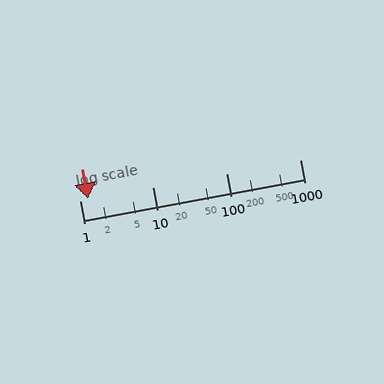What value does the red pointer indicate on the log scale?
The pointer indicates approximately 1.3.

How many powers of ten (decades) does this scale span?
The scale spans 3 decades, from 1 to 1000.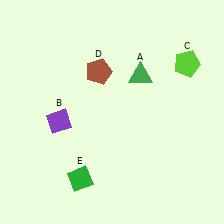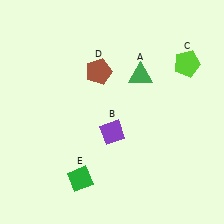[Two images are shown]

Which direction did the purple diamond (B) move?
The purple diamond (B) moved right.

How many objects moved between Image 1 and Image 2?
1 object moved between the two images.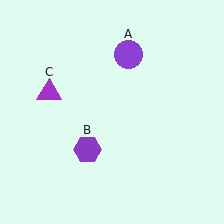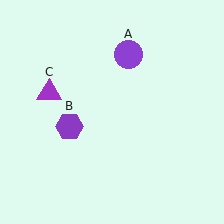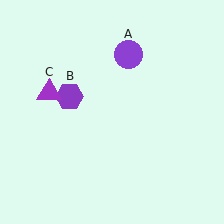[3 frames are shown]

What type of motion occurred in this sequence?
The purple hexagon (object B) rotated clockwise around the center of the scene.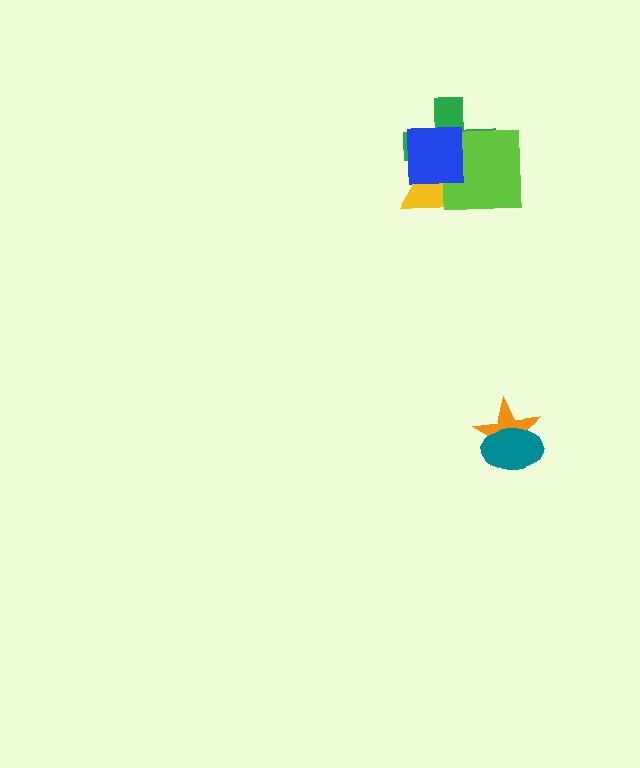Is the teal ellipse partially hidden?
No, no other shape covers it.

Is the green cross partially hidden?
Yes, it is partially covered by another shape.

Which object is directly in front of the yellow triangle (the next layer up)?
The lime square is directly in front of the yellow triangle.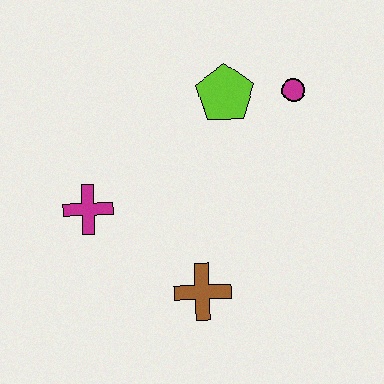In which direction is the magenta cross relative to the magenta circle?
The magenta cross is to the left of the magenta circle.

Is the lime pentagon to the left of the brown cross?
No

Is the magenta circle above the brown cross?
Yes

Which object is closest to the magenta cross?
The brown cross is closest to the magenta cross.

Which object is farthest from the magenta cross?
The magenta circle is farthest from the magenta cross.